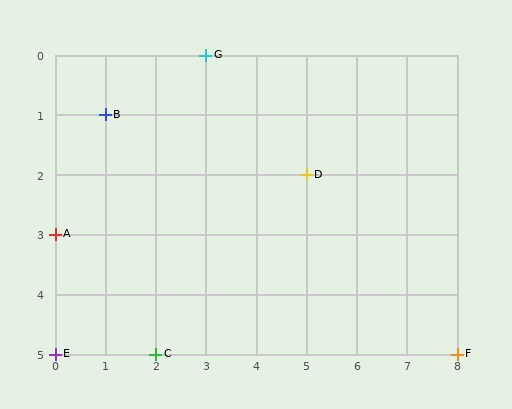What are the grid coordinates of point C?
Point C is at grid coordinates (2, 5).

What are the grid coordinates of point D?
Point D is at grid coordinates (5, 2).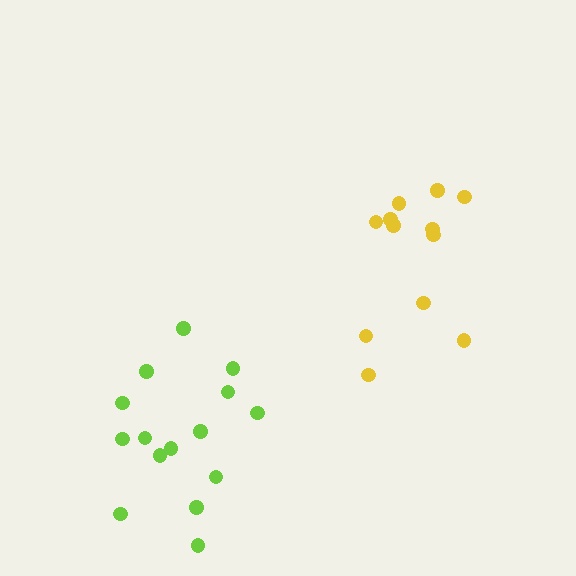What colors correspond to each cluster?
The clusters are colored: yellow, lime.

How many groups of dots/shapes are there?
There are 2 groups.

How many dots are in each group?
Group 1: 12 dots, Group 2: 15 dots (27 total).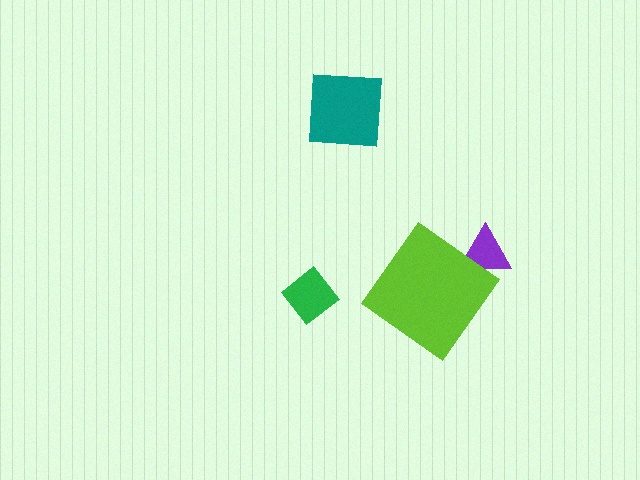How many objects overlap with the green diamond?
0 objects overlap with the green diamond.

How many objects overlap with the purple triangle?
1 object overlaps with the purple triangle.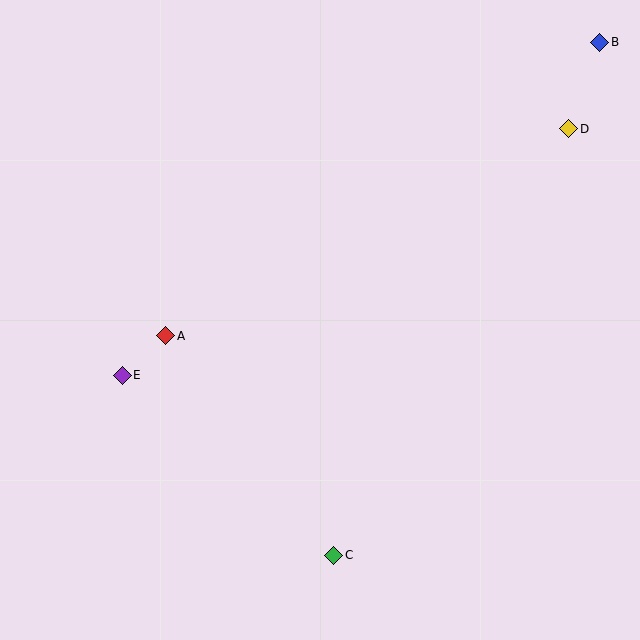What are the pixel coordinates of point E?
Point E is at (122, 375).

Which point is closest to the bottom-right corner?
Point C is closest to the bottom-right corner.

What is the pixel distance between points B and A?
The distance between B and A is 524 pixels.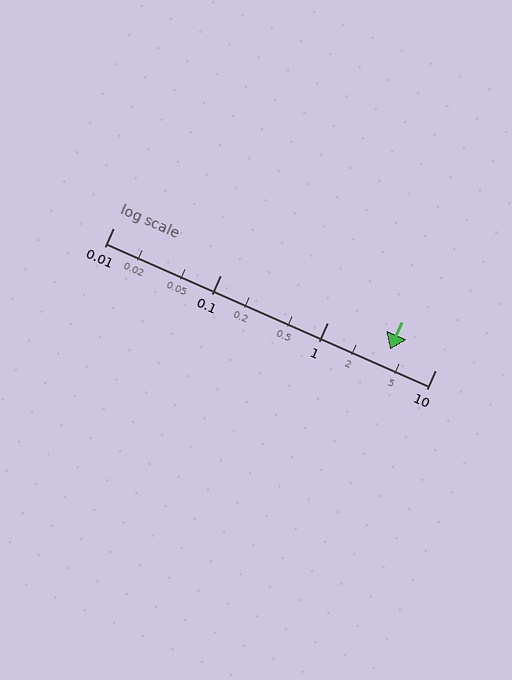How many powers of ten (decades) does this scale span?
The scale spans 3 decades, from 0.01 to 10.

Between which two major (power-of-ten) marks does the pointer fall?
The pointer is between 1 and 10.